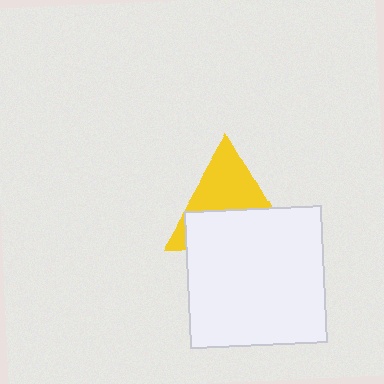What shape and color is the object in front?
The object in front is a white square.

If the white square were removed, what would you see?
You would see the complete yellow triangle.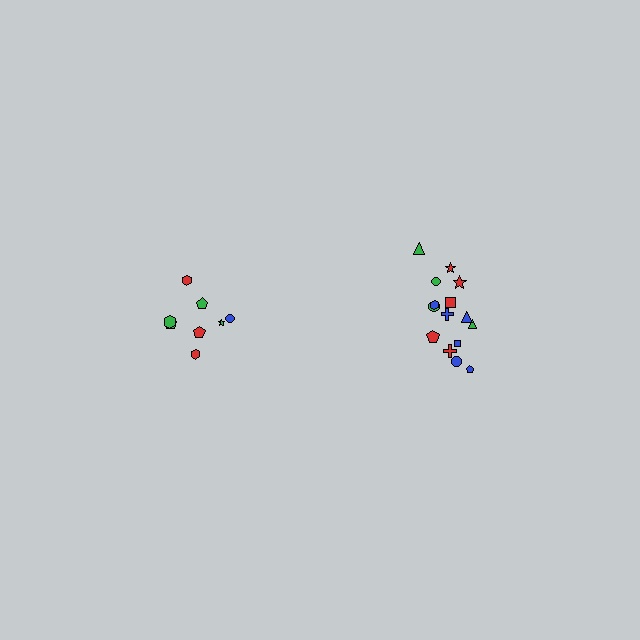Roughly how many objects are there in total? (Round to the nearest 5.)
Roughly 25 objects in total.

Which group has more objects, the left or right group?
The right group.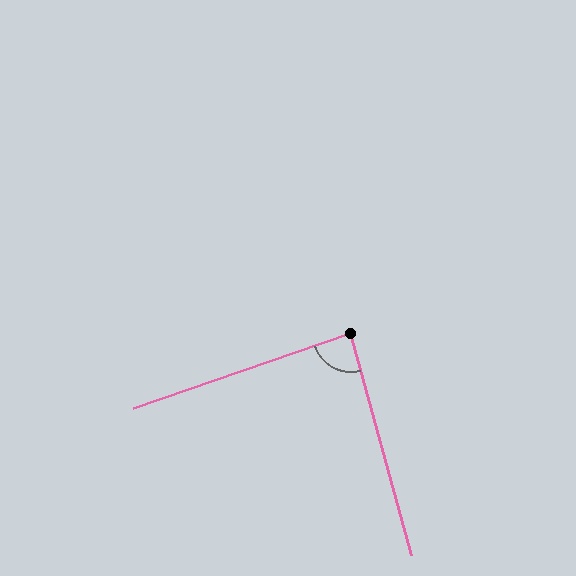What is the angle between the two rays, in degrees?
Approximately 86 degrees.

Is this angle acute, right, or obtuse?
It is approximately a right angle.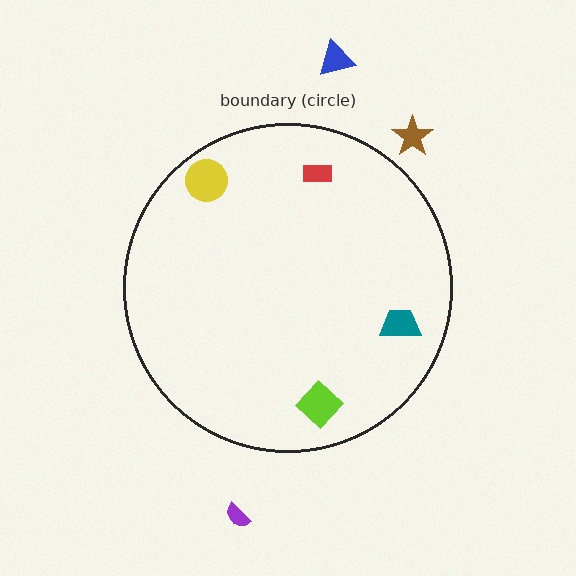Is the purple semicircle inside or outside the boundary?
Outside.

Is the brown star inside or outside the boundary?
Outside.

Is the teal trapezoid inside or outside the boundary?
Inside.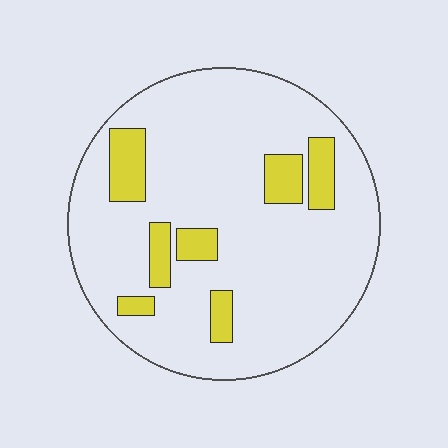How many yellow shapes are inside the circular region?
7.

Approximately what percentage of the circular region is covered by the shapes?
Approximately 15%.